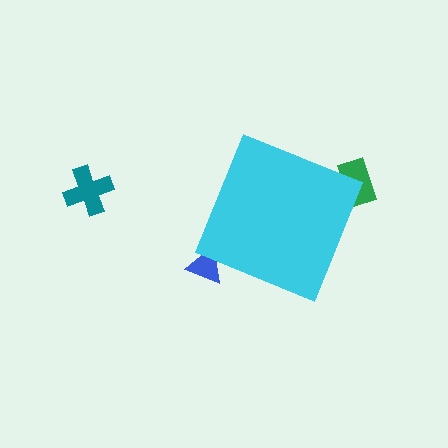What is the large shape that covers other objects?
A cyan diamond.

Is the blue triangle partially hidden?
Yes, the blue triangle is partially hidden behind the cyan diamond.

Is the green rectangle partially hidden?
Yes, the green rectangle is partially hidden behind the cyan diamond.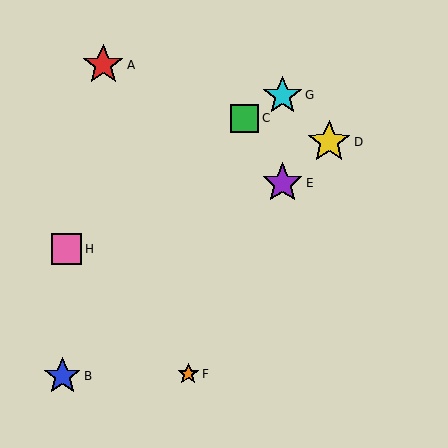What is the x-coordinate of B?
Object B is at x≈62.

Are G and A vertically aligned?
No, G is at x≈283 and A is at x≈103.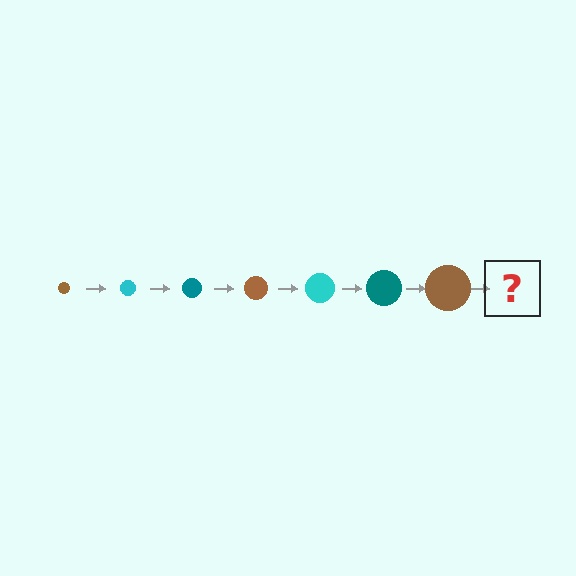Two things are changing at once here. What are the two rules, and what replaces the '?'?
The two rules are that the circle grows larger each step and the color cycles through brown, cyan, and teal. The '?' should be a cyan circle, larger than the previous one.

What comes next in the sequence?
The next element should be a cyan circle, larger than the previous one.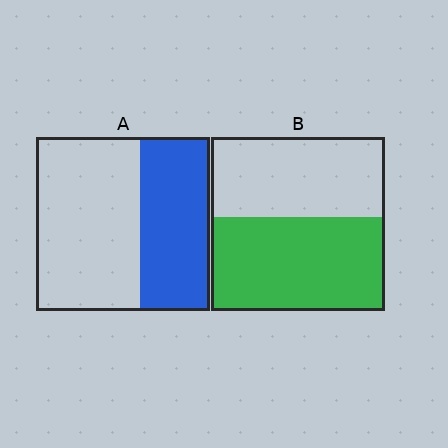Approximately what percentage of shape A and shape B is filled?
A is approximately 40% and B is approximately 55%.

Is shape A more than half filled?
No.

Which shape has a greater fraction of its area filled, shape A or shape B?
Shape B.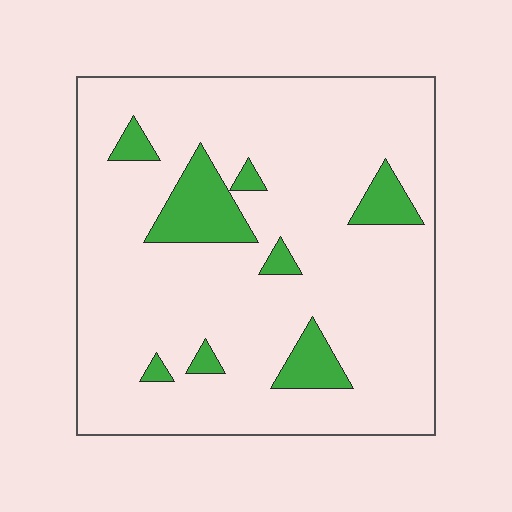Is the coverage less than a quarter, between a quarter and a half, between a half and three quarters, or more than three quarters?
Less than a quarter.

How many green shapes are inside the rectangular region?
8.